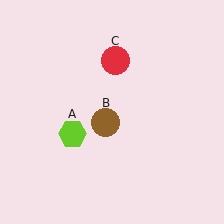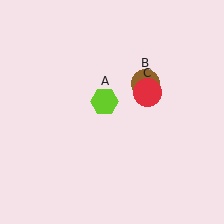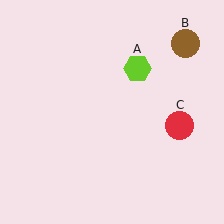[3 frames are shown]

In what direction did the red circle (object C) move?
The red circle (object C) moved down and to the right.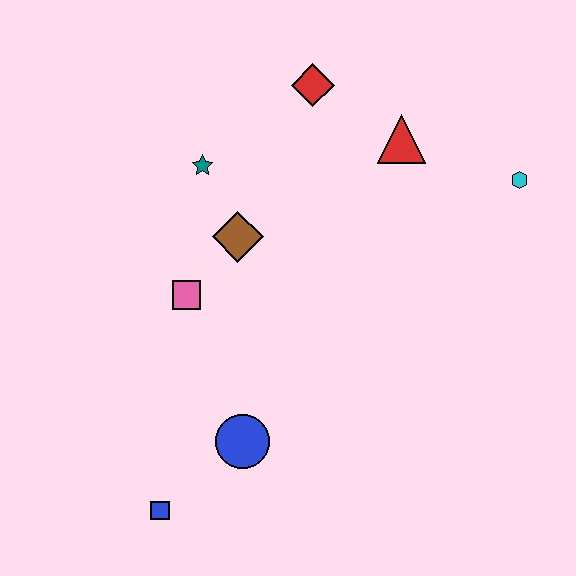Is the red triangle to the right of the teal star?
Yes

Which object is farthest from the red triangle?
The blue square is farthest from the red triangle.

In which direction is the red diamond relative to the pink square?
The red diamond is above the pink square.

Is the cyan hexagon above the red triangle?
No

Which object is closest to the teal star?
The brown diamond is closest to the teal star.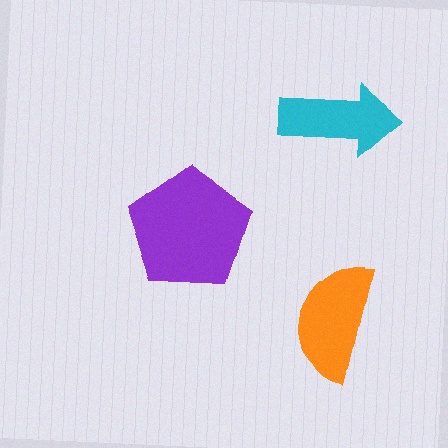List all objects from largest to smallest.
The purple pentagon, the orange semicircle, the cyan arrow.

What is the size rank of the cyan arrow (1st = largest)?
3rd.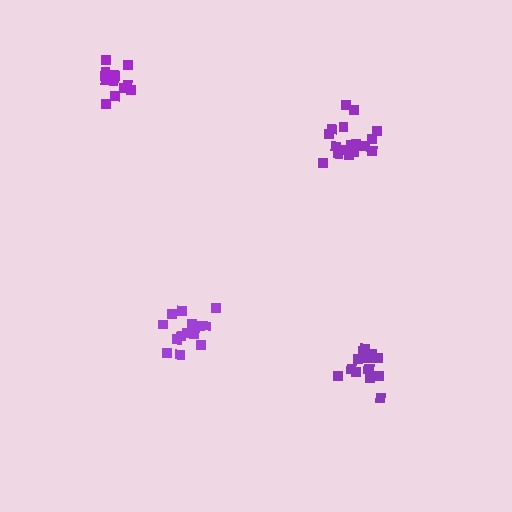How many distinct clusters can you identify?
There are 4 distinct clusters.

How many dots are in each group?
Group 1: 15 dots, Group 2: 17 dots, Group 3: 14 dots, Group 4: 15 dots (61 total).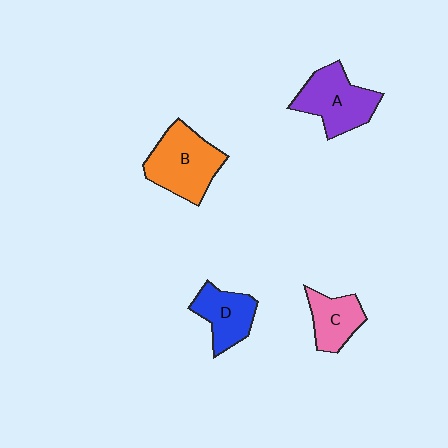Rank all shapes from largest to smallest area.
From largest to smallest: B (orange), A (purple), D (blue), C (pink).